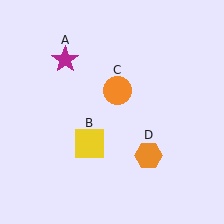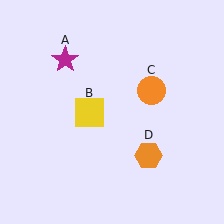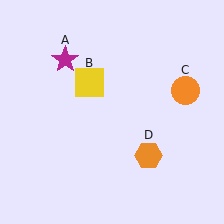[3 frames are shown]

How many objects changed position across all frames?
2 objects changed position: yellow square (object B), orange circle (object C).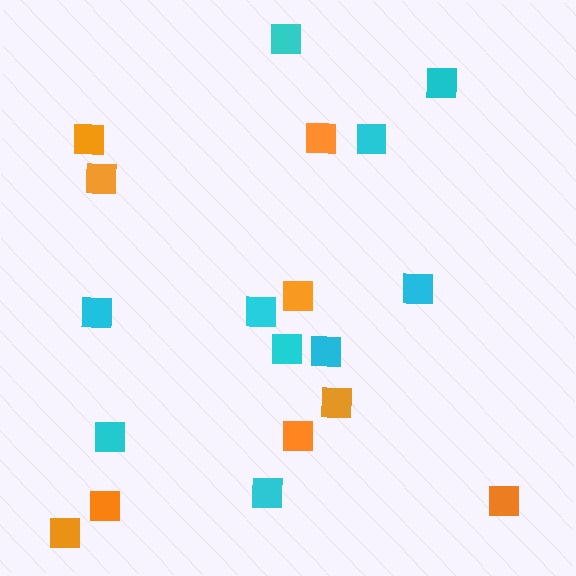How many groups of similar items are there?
There are 2 groups: one group of cyan squares (10) and one group of orange squares (9).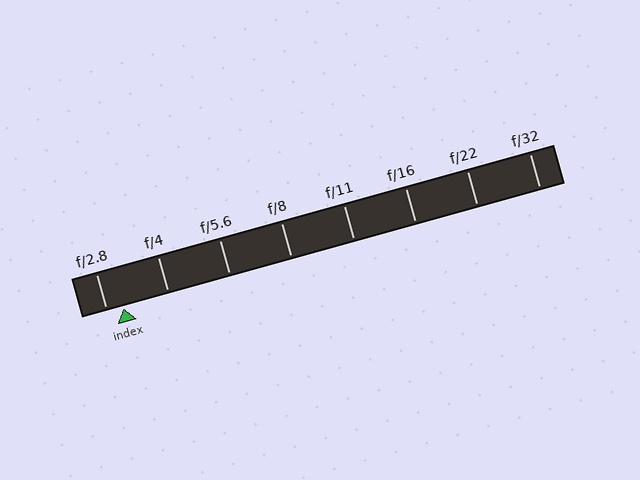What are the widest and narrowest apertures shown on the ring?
The widest aperture shown is f/2.8 and the narrowest is f/32.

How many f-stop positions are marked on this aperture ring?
There are 8 f-stop positions marked.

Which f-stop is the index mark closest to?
The index mark is closest to f/2.8.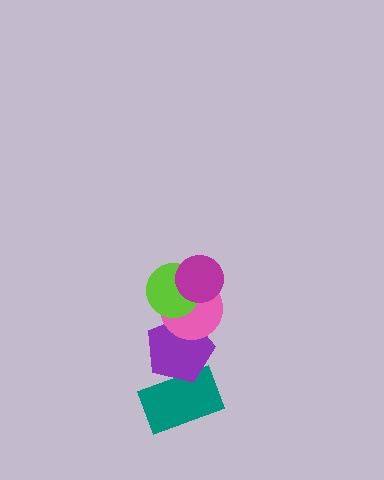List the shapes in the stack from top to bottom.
From top to bottom: the magenta circle, the lime circle, the pink circle, the purple pentagon, the teal rectangle.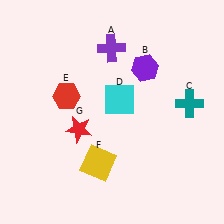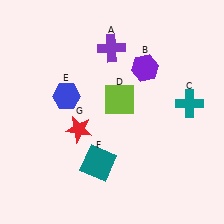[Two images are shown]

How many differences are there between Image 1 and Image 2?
There are 3 differences between the two images.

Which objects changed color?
D changed from cyan to lime. E changed from red to blue. F changed from yellow to teal.